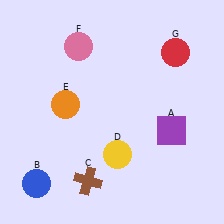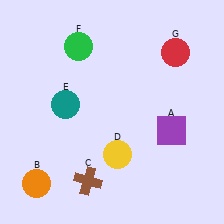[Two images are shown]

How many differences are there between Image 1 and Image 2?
There are 3 differences between the two images.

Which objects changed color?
B changed from blue to orange. E changed from orange to teal. F changed from pink to green.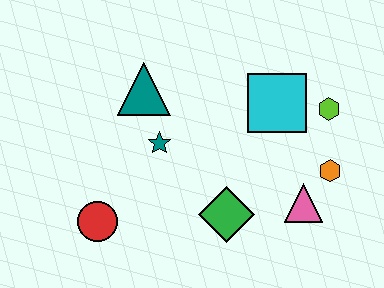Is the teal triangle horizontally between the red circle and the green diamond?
Yes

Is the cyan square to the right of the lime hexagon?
No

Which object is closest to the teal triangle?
The teal star is closest to the teal triangle.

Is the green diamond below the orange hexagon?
Yes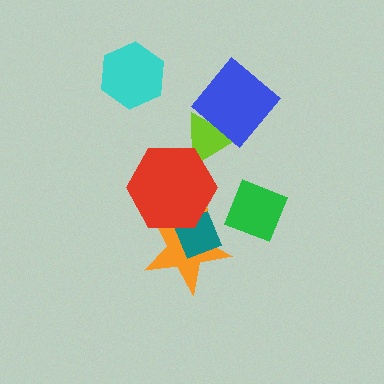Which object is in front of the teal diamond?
The red hexagon is in front of the teal diamond.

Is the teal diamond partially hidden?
Yes, it is partially covered by another shape.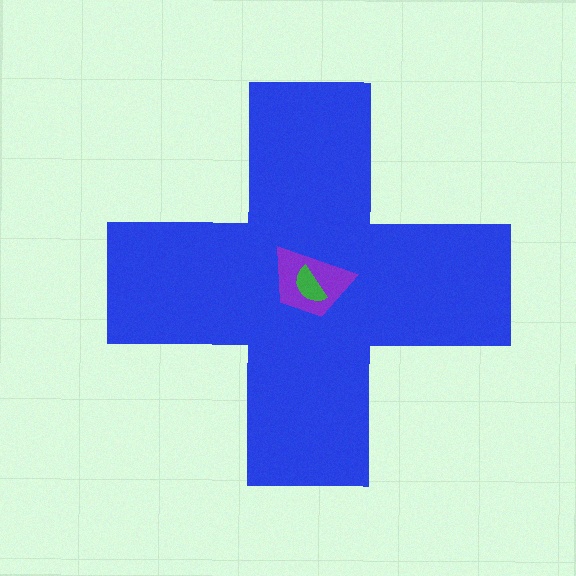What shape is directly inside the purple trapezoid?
The green semicircle.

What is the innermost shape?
The green semicircle.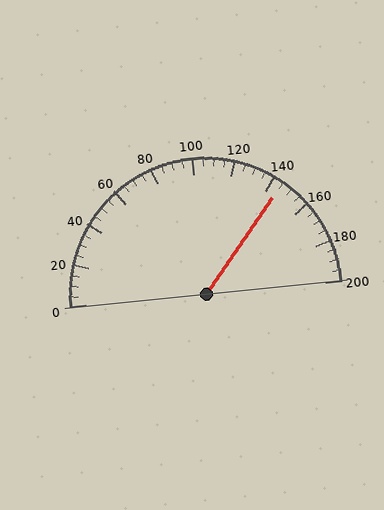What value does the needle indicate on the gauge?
The needle indicates approximately 145.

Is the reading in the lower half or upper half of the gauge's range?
The reading is in the upper half of the range (0 to 200).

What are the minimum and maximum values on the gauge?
The gauge ranges from 0 to 200.